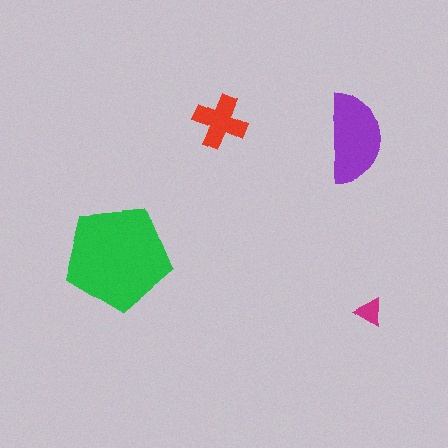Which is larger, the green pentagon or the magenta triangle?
The green pentagon.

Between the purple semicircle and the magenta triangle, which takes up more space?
The purple semicircle.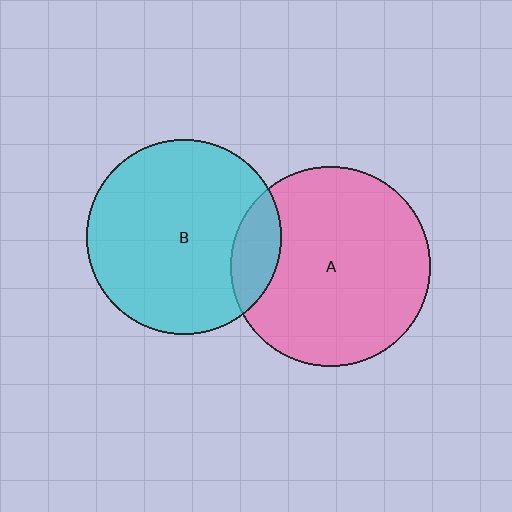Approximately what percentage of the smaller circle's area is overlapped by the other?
Approximately 15%.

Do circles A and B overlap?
Yes.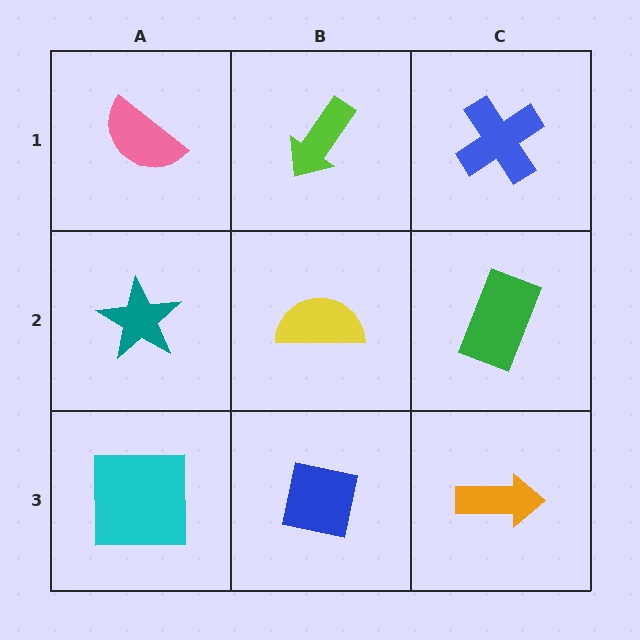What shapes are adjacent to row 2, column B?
A lime arrow (row 1, column B), a blue square (row 3, column B), a teal star (row 2, column A), a green rectangle (row 2, column C).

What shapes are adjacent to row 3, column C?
A green rectangle (row 2, column C), a blue square (row 3, column B).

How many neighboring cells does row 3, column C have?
2.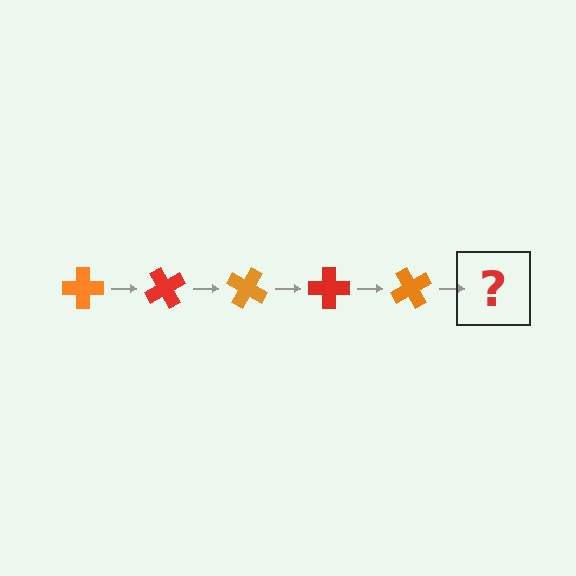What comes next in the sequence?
The next element should be a red cross, rotated 300 degrees from the start.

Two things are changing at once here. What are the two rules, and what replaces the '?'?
The two rules are that it rotates 60 degrees each step and the color cycles through orange and red. The '?' should be a red cross, rotated 300 degrees from the start.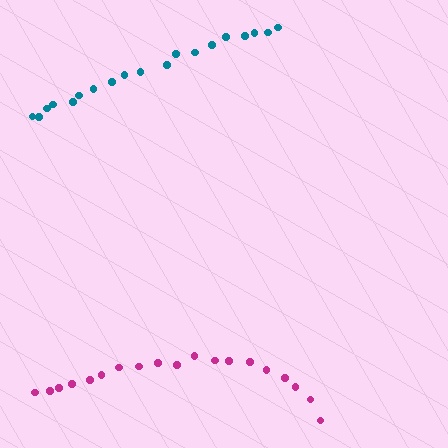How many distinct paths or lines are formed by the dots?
There are 2 distinct paths.